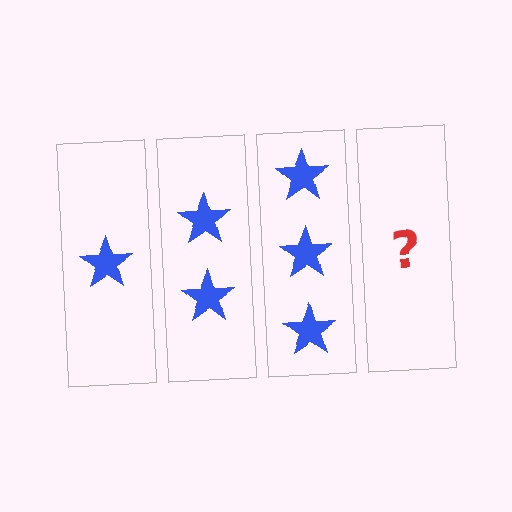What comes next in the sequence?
The next element should be 4 stars.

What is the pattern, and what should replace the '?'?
The pattern is that each step adds one more star. The '?' should be 4 stars.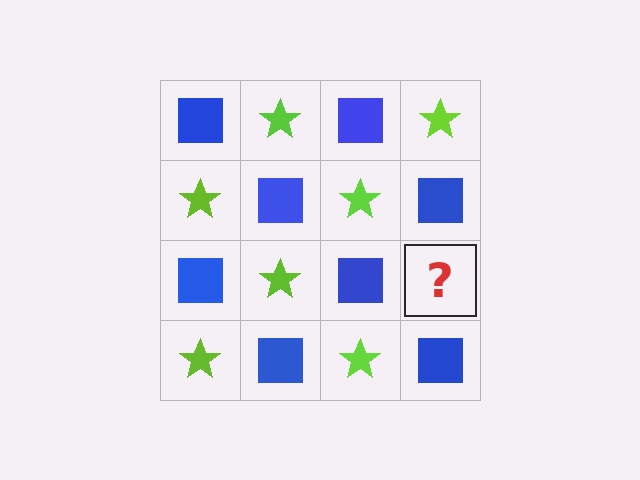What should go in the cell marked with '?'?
The missing cell should contain a lime star.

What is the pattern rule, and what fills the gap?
The rule is that it alternates blue square and lime star in a checkerboard pattern. The gap should be filled with a lime star.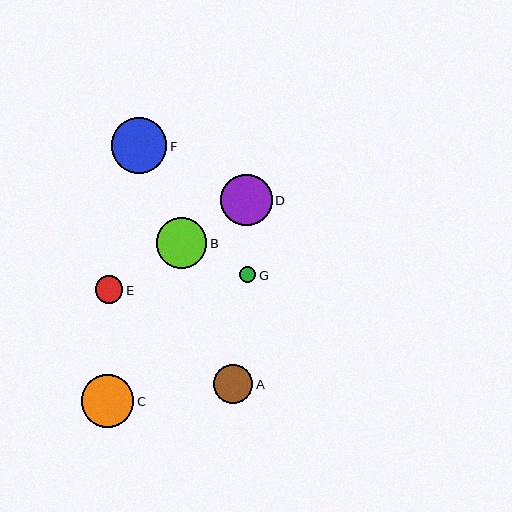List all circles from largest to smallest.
From largest to smallest: F, C, D, B, A, E, G.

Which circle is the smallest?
Circle G is the smallest with a size of approximately 16 pixels.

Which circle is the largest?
Circle F is the largest with a size of approximately 56 pixels.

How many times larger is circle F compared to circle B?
Circle F is approximately 1.1 times the size of circle B.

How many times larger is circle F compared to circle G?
Circle F is approximately 3.5 times the size of circle G.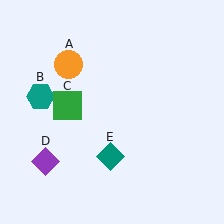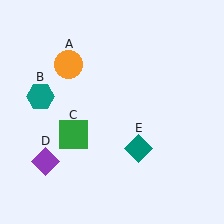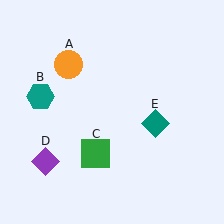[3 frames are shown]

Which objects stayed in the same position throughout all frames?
Orange circle (object A) and teal hexagon (object B) and purple diamond (object D) remained stationary.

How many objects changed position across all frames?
2 objects changed position: green square (object C), teal diamond (object E).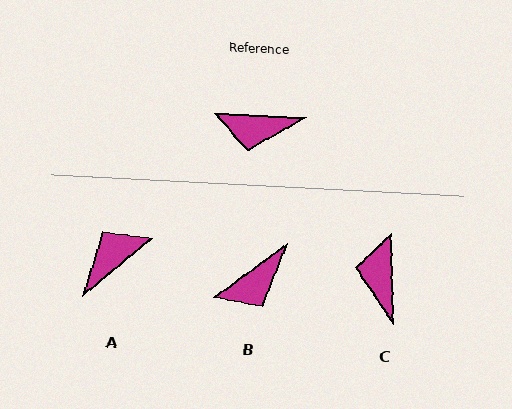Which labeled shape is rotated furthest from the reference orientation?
A, about 138 degrees away.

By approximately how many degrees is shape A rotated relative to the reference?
Approximately 138 degrees clockwise.